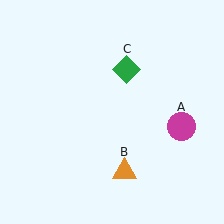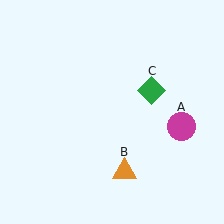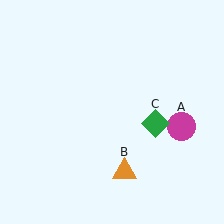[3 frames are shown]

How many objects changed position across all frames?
1 object changed position: green diamond (object C).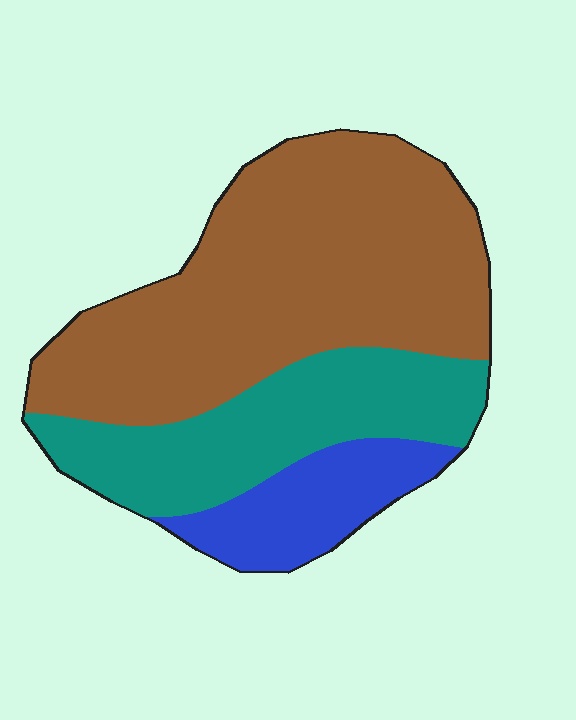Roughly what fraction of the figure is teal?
Teal takes up about one quarter (1/4) of the figure.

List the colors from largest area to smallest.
From largest to smallest: brown, teal, blue.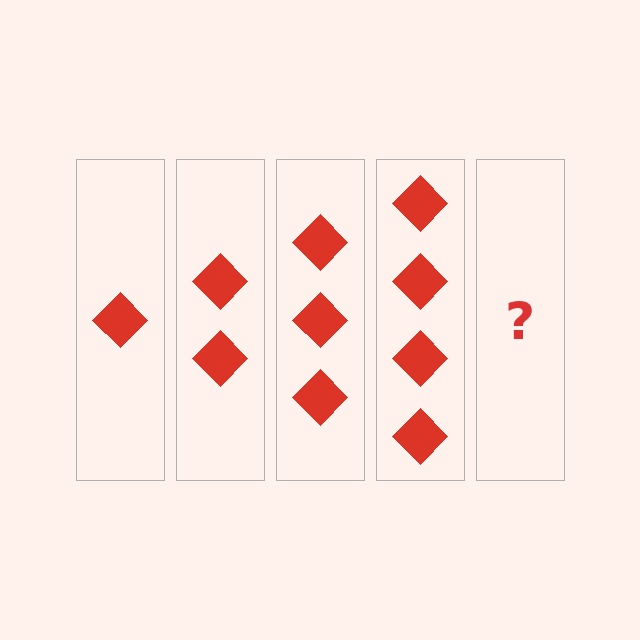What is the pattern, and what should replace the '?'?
The pattern is that each step adds one more diamond. The '?' should be 5 diamonds.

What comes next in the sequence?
The next element should be 5 diamonds.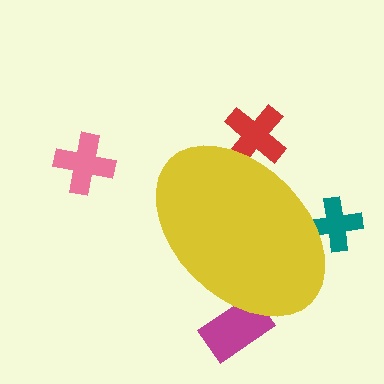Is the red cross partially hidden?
Yes, the red cross is partially hidden behind the yellow ellipse.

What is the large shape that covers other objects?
A yellow ellipse.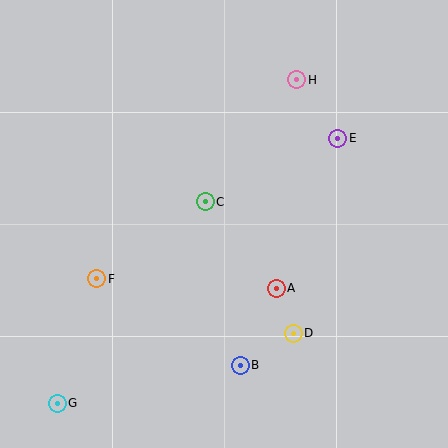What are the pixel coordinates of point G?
Point G is at (57, 403).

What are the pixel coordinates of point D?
Point D is at (293, 333).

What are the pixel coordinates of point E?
Point E is at (338, 138).